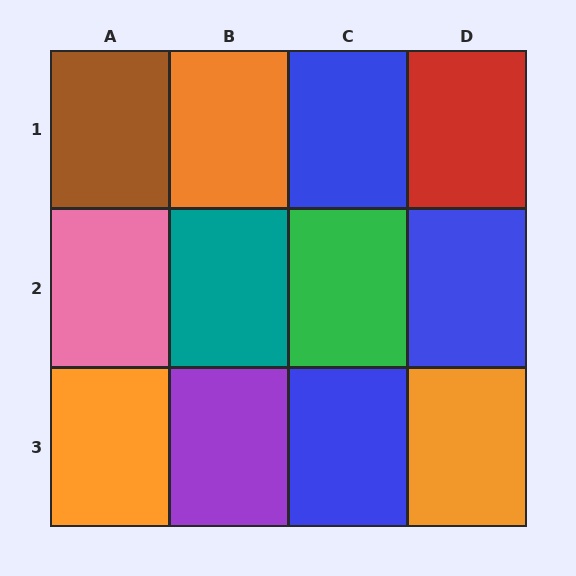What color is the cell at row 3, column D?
Orange.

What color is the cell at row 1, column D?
Red.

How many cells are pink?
1 cell is pink.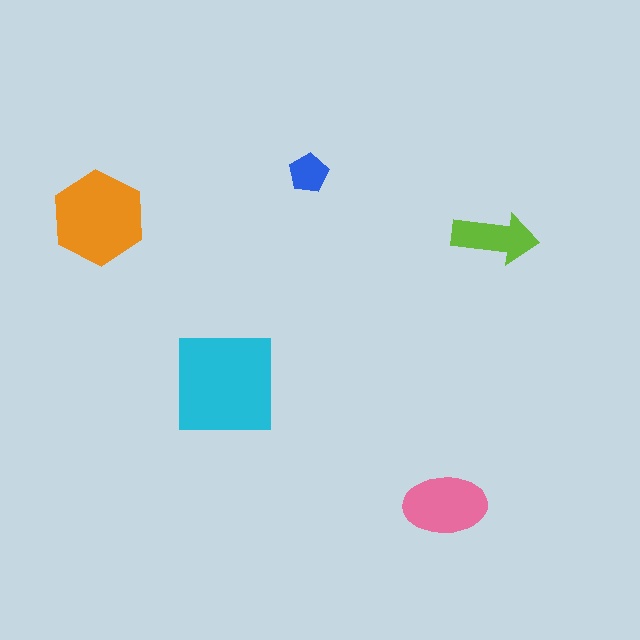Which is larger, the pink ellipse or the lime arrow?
The pink ellipse.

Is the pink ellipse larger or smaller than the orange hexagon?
Smaller.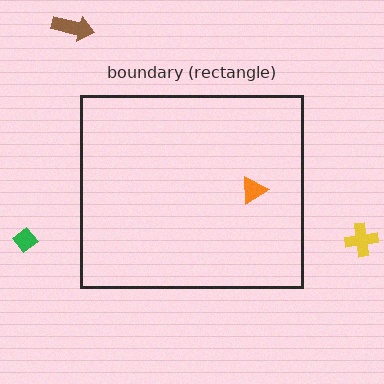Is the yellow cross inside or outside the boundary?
Outside.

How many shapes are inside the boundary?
1 inside, 3 outside.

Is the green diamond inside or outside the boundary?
Outside.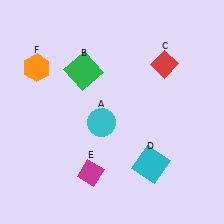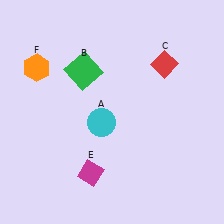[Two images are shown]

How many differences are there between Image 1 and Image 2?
There is 1 difference between the two images.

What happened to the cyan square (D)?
The cyan square (D) was removed in Image 2. It was in the bottom-right area of Image 1.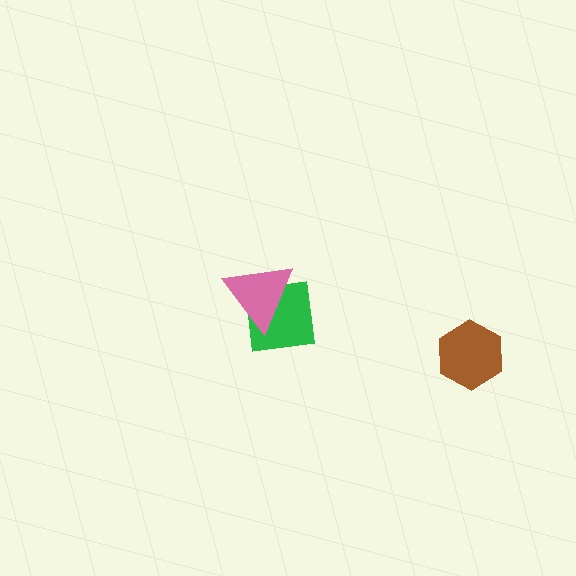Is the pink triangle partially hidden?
No, no other shape covers it.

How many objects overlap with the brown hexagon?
0 objects overlap with the brown hexagon.